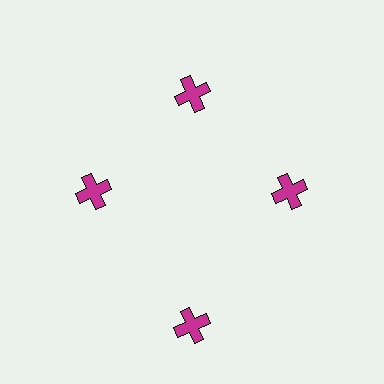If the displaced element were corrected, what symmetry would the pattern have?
It would have 4-fold rotational symmetry — the pattern would map onto itself every 90 degrees.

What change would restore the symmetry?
The symmetry would be restored by moving it inward, back onto the ring so that all 4 crosses sit at equal angles and equal distance from the center.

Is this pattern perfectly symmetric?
No. The 4 magenta crosses are arranged in a ring, but one element near the 6 o'clock position is pushed outward from the center, breaking the 4-fold rotational symmetry.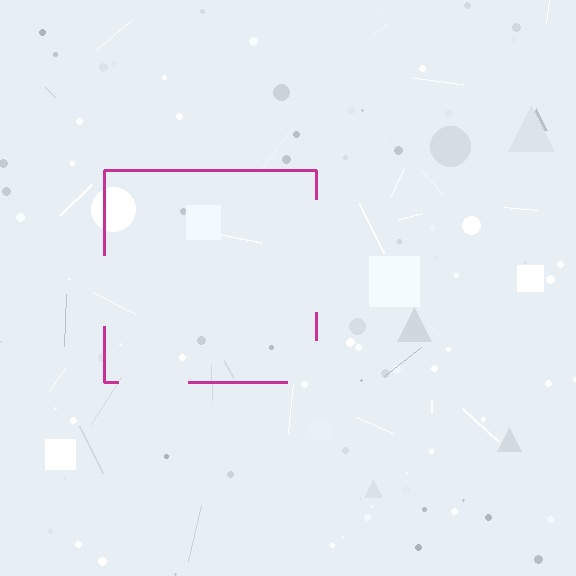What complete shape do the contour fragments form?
The contour fragments form a square.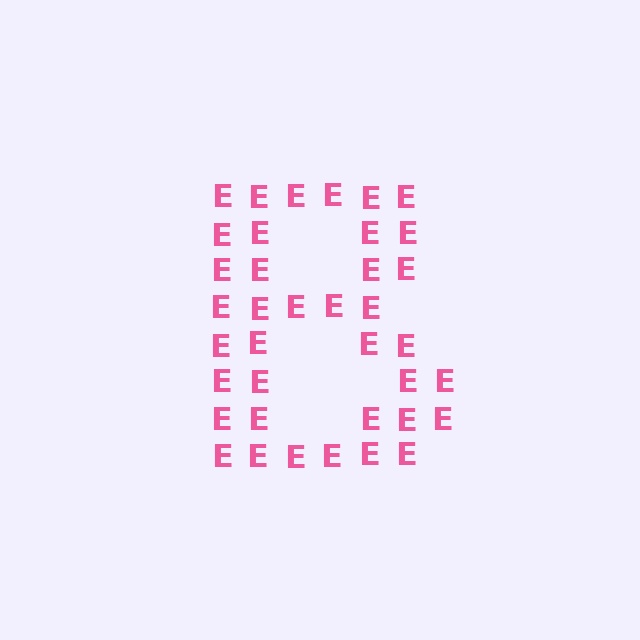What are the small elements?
The small elements are letter E's.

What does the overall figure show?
The overall figure shows the letter B.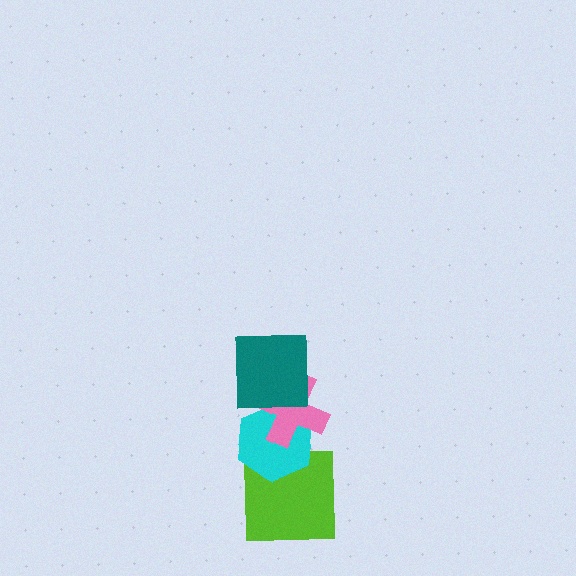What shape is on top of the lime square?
The cyan hexagon is on top of the lime square.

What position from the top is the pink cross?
The pink cross is 2nd from the top.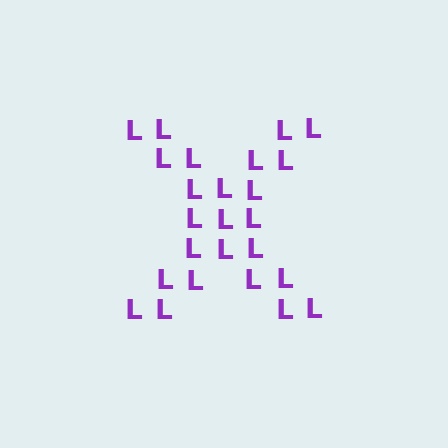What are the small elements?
The small elements are letter L's.